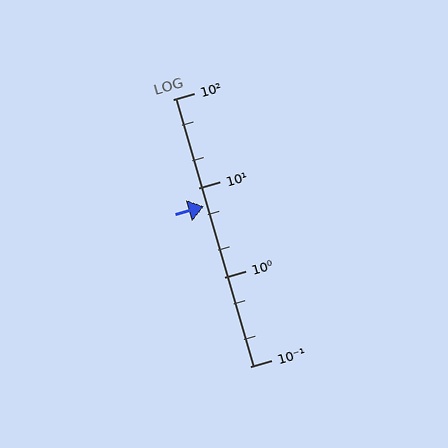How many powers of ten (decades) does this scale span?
The scale spans 3 decades, from 0.1 to 100.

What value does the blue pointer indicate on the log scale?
The pointer indicates approximately 6.3.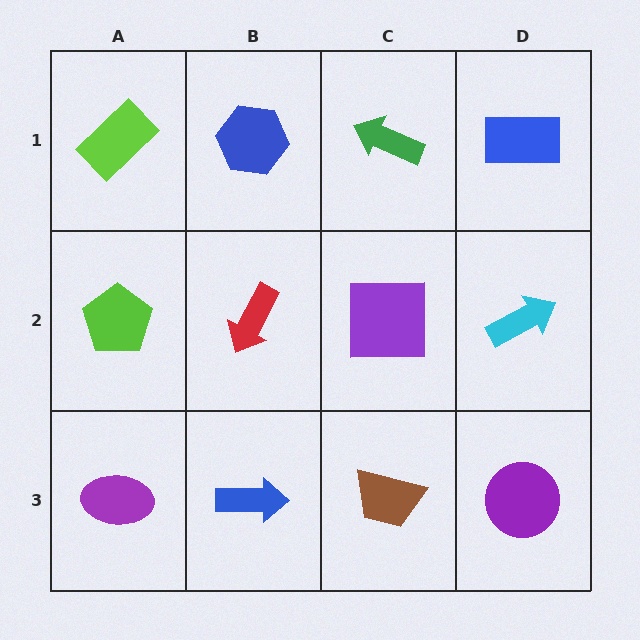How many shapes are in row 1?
4 shapes.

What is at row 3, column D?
A purple circle.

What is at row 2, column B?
A red arrow.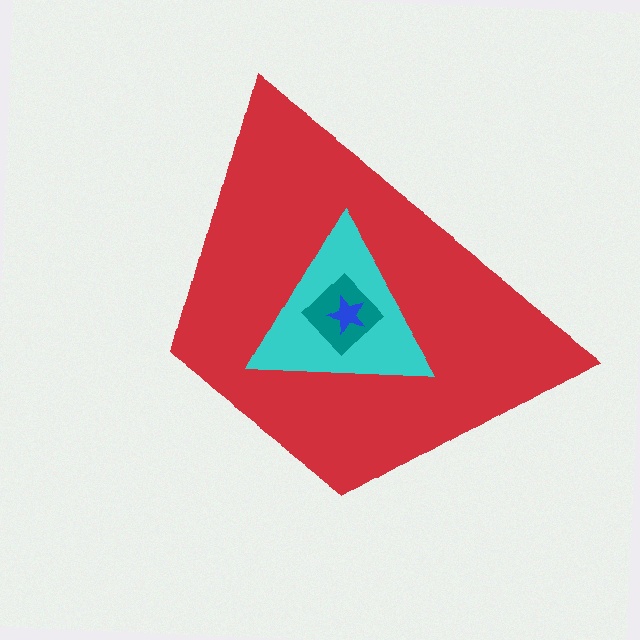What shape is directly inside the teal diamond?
The blue star.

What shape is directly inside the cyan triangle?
The teal diamond.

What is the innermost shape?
The blue star.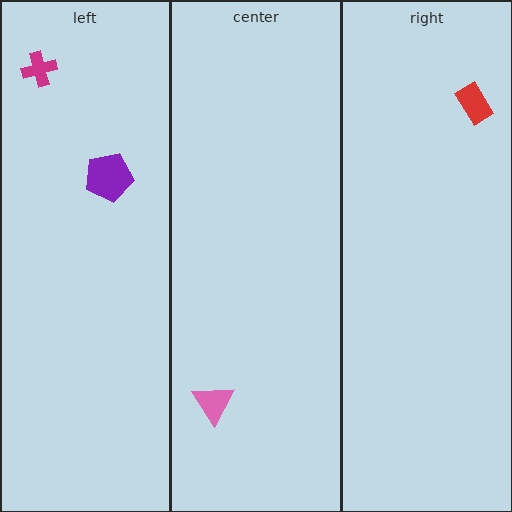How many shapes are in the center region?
1.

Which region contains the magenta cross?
The left region.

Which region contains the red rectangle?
The right region.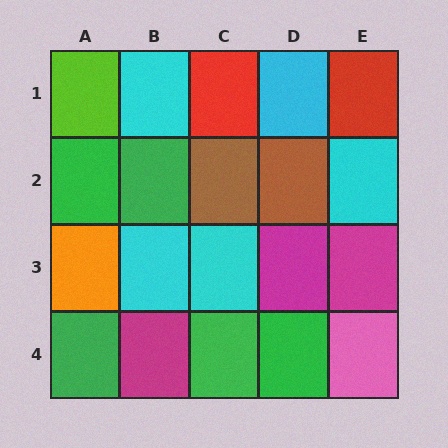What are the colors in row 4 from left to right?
Green, magenta, green, green, pink.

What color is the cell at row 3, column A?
Orange.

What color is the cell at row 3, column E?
Magenta.